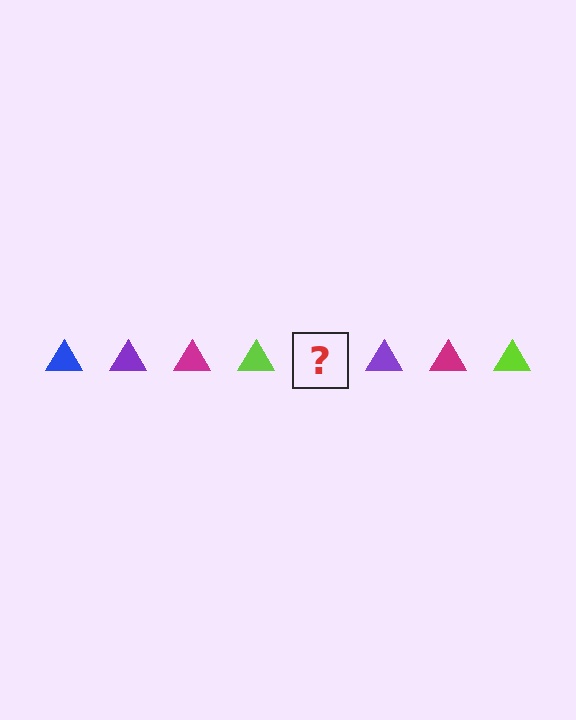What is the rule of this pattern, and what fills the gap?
The rule is that the pattern cycles through blue, purple, magenta, lime triangles. The gap should be filled with a blue triangle.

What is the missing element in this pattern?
The missing element is a blue triangle.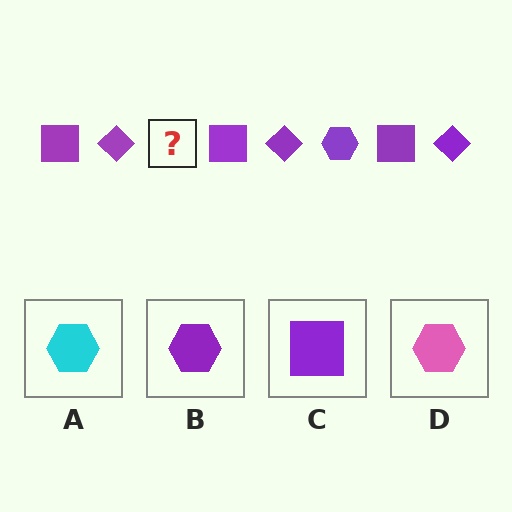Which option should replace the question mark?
Option B.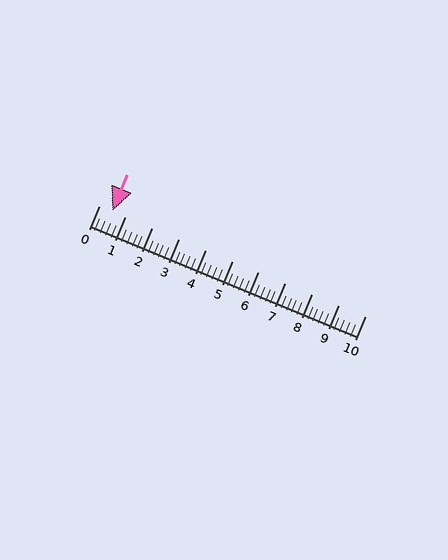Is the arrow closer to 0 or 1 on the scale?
The arrow is closer to 1.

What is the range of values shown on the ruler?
The ruler shows values from 0 to 10.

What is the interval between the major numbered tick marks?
The major tick marks are spaced 1 units apart.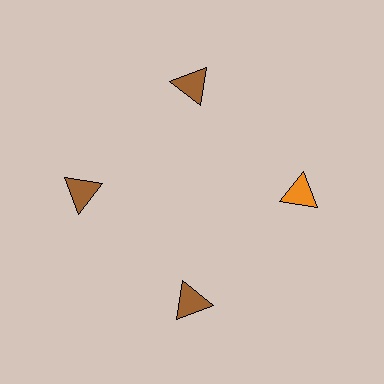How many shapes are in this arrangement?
There are 4 shapes arranged in a ring pattern.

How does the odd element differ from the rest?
It has a different color: orange instead of brown.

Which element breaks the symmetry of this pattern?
The orange triangle at roughly the 3 o'clock position breaks the symmetry. All other shapes are brown triangles.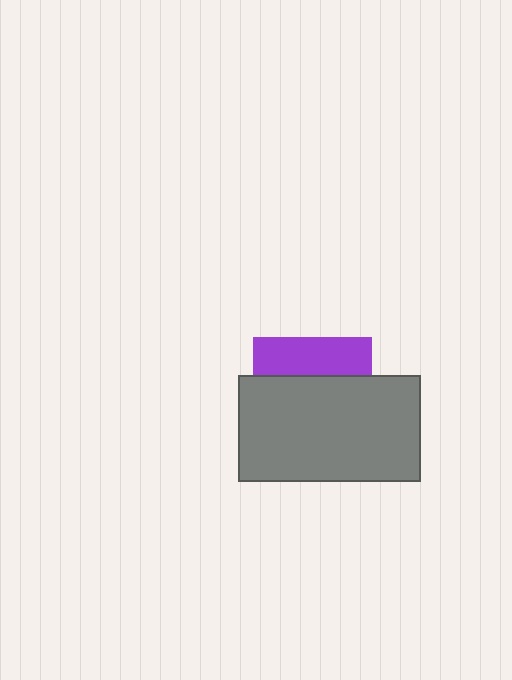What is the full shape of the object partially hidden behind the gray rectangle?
The partially hidden object is a purple square.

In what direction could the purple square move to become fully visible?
The purple square could move up. That would shift it out from behind the gray rectangle entirely.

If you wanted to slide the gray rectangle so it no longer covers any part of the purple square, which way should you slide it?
Slide it down — that is the most direct way to separate the two shapes.